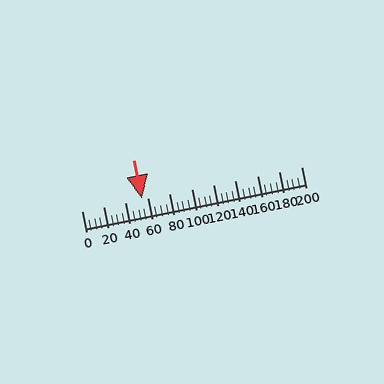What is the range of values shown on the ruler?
The ruler shows values from 0 to 200.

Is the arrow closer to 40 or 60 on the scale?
The arrow is closer to 60.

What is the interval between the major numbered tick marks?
The major tick marks are spaced 20 units apart.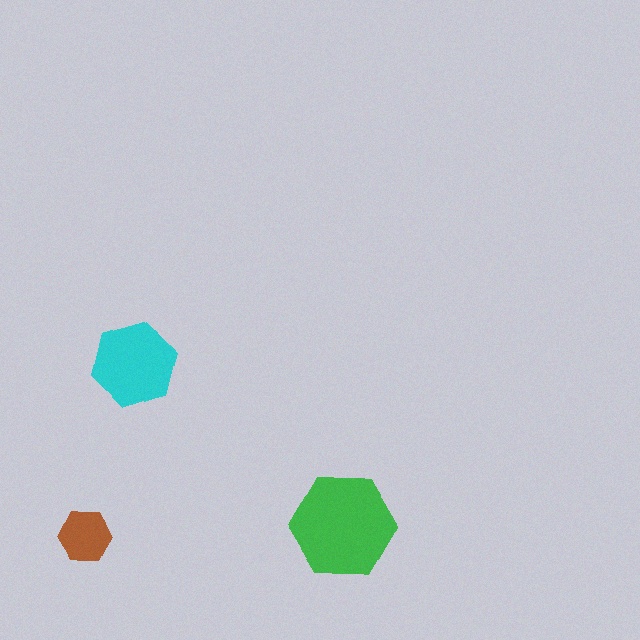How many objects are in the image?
There are 3 objects in the image.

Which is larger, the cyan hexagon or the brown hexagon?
The cyan one.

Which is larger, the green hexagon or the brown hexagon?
The green one.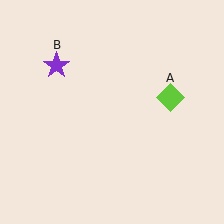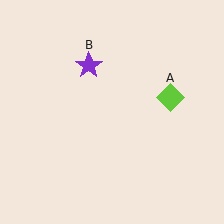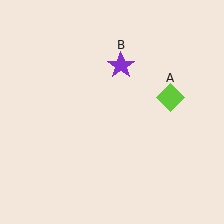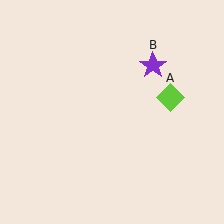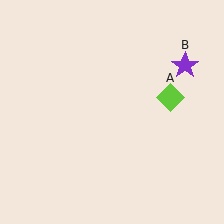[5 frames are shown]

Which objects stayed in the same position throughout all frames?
Lime diamond (object A) remained stationary.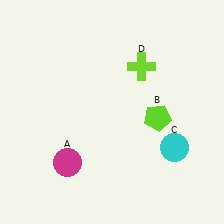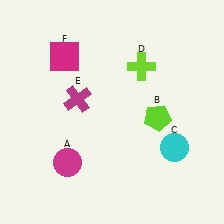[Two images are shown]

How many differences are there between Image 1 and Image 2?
There are 2 differences between the two images.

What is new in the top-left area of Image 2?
A magenta square (F) was added in the top-left area of Image 2.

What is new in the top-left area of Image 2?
A magenta cross (E) was added in the top-left area of Image 2.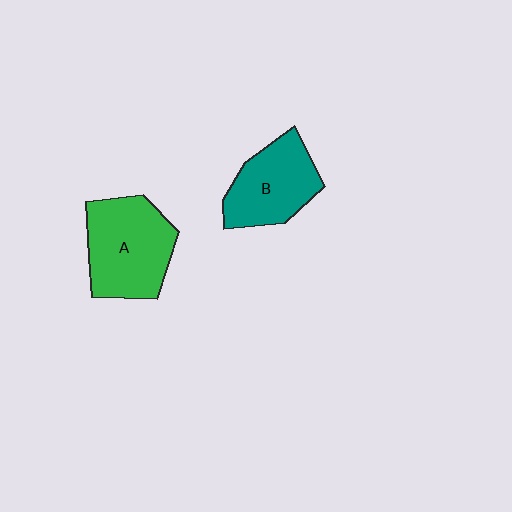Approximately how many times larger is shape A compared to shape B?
Approximately 1.2 times.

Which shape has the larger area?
Shape A (green).